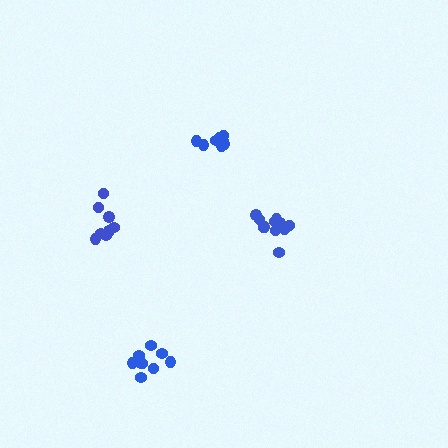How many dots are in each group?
Group 1: 8 dots, Group 2: 9 dots, Group 3: 12 dots, Group 4: 8 dots (37 total).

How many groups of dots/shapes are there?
There are 4 groups.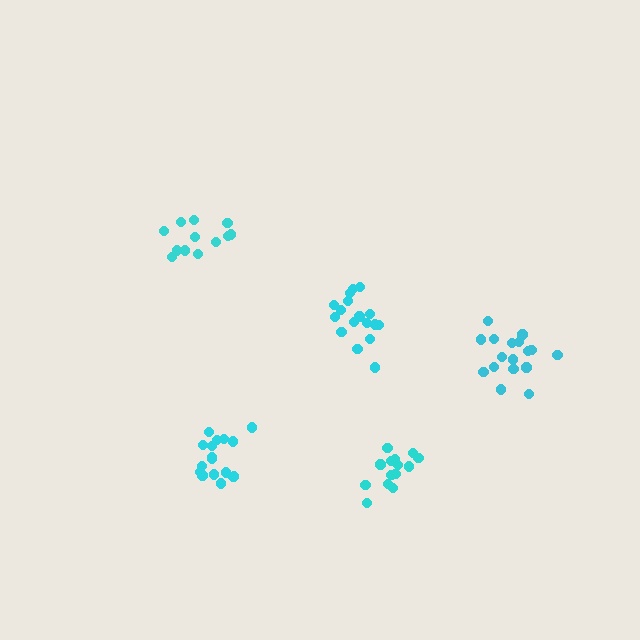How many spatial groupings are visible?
There are 5 spatial groupings.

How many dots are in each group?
Group 1: 17 dots, Group 2: 12 dots, Group 3: 17 dots, Group 4: 15 dots, Group 5: 17 dots (78 total).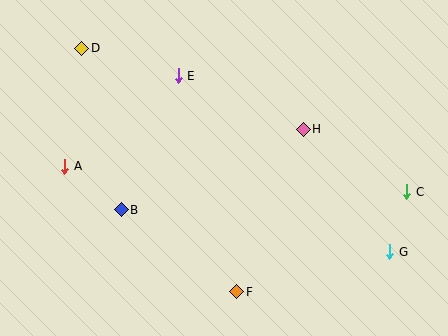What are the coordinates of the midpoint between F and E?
The midpoint between F and E is at (207, 184).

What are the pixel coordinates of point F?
Point F is at (237, 292).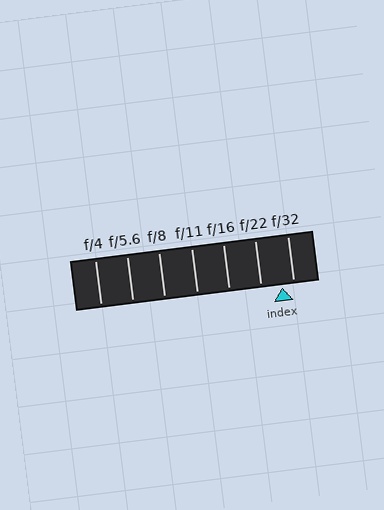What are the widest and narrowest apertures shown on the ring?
The widest aperture shown is f/4 and the narrowest is f/32.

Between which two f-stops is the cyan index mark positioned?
The index mark is between f/22 and f/32.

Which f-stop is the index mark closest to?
The index mark is closest to f/32.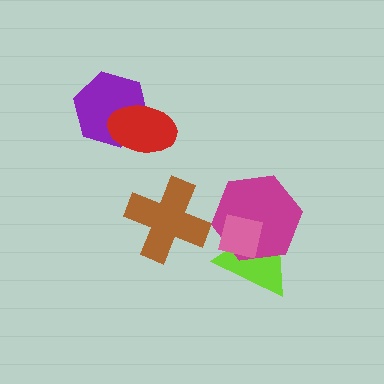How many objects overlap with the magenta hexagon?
2 objects overlap with the magenta hexagon.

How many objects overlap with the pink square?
2 objects overlap with the pink square.